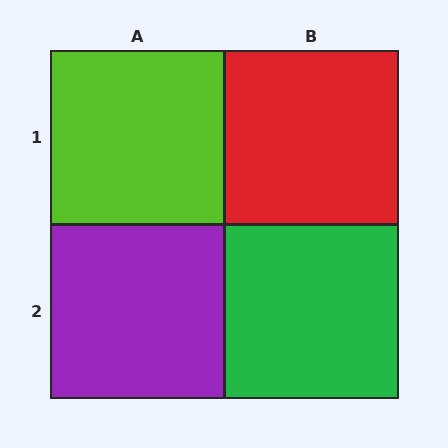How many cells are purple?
1 cell is purple.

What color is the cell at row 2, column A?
Purple.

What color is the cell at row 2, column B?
Green.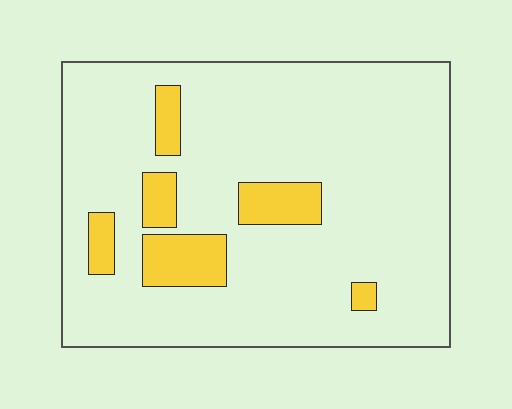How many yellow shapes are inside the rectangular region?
6.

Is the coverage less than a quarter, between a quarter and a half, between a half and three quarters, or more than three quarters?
Less than a quarter.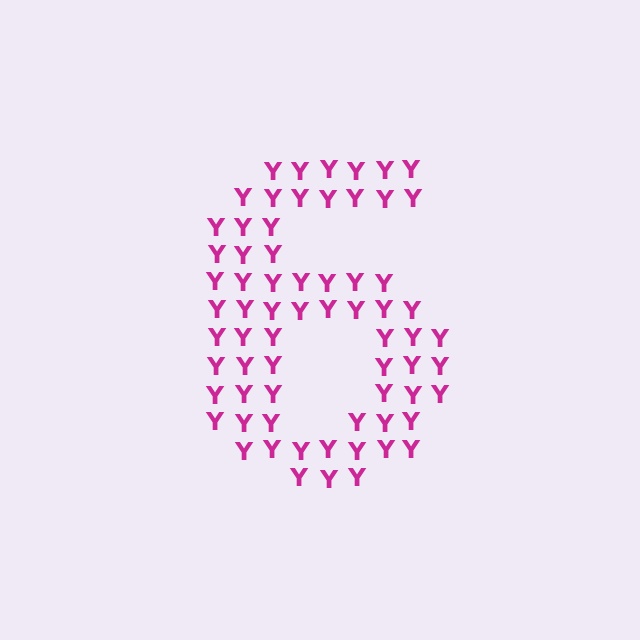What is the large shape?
The large shape is the digit 6.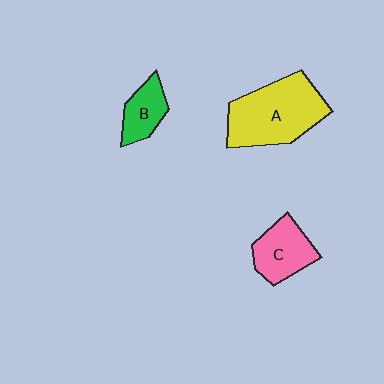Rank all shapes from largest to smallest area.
From largest to smallest: A (yellow), C (pink), B (green).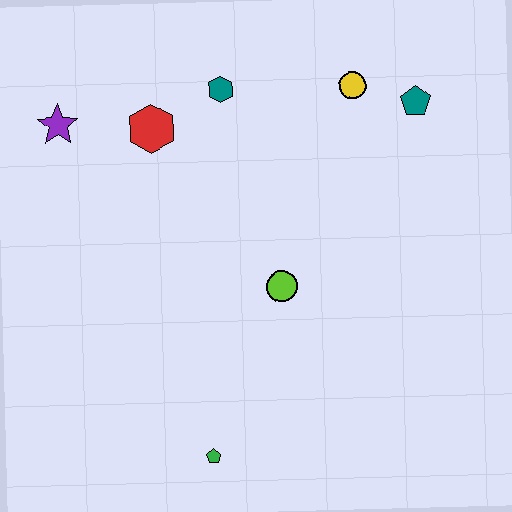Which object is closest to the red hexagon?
The teal hexagon is closest to the red hexagon.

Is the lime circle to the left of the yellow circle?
Yes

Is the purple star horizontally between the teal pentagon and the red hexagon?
No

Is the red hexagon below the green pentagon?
No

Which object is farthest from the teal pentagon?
The green pentagon is farthest from the teal pentagon.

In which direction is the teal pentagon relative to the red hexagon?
The teal pentagon is to the right of the red hexagon.